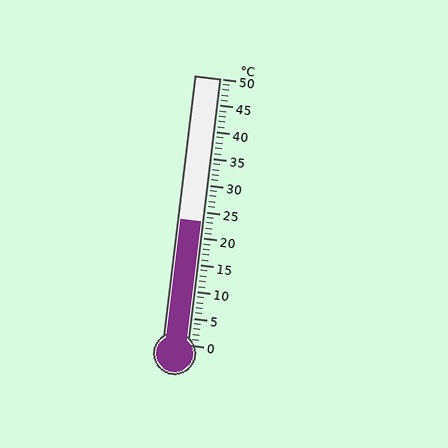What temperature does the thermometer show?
The thermometer shows approximately 23°C.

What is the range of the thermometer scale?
The thermometer scale ranges from 0°C to 50°C.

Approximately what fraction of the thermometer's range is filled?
The thermometer is filled to approximately 45% of its range.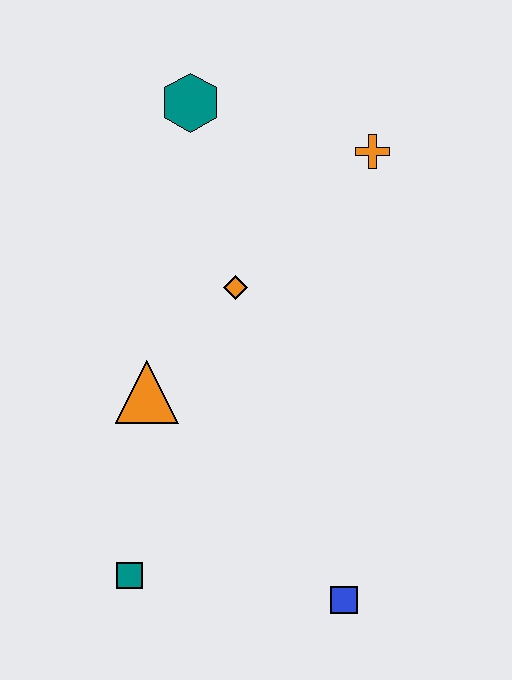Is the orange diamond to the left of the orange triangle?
No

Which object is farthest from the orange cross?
The teal square is farthest from the orange cross.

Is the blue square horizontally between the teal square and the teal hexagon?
No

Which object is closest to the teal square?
The orange triangle is closest to the teal square.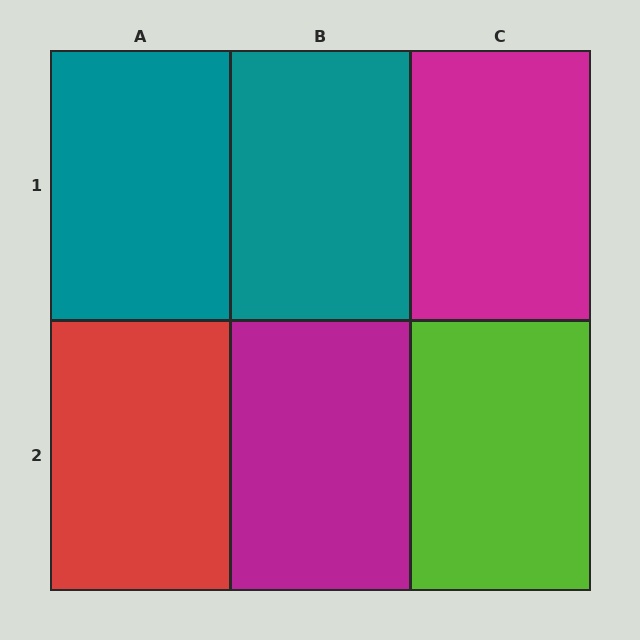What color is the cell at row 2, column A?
Red.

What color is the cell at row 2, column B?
Magenta.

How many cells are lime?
1 cell is lime.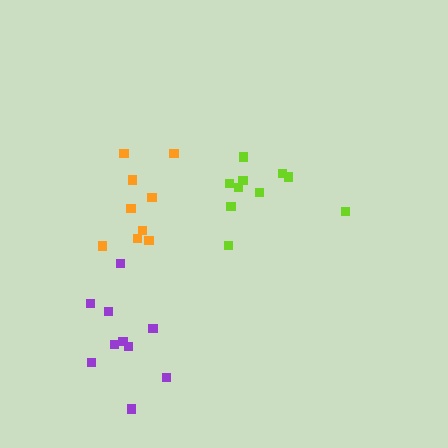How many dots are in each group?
Group 1: 9 dots, Group 2: 10 dots, Group 3: 10 dots (29 total).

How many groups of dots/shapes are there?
There are 3 groups.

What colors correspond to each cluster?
The clusters are colored: orange, lime, purple.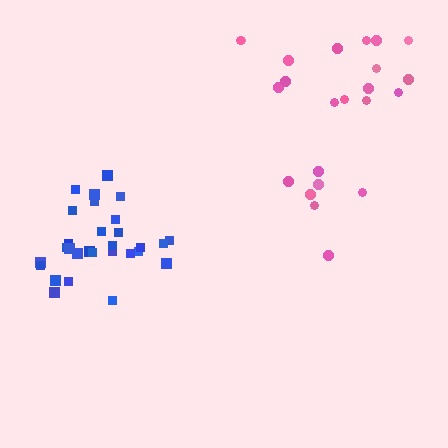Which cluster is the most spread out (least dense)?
Pink.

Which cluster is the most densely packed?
Blue.